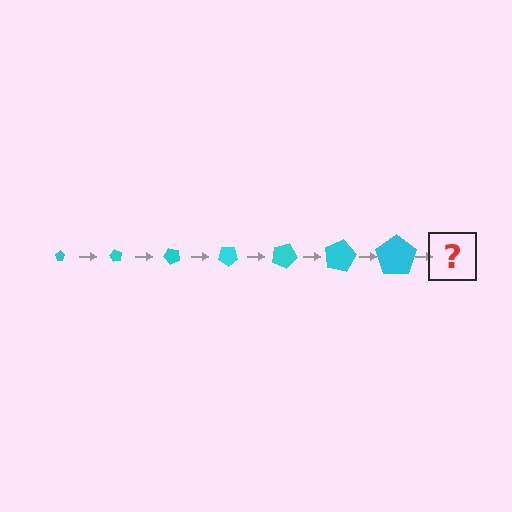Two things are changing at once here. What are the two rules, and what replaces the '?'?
The two rules are that the pentagon grows larger each step and it rotates 60 degrees each step. The '?' should be a pentagon, larger than the previous one and rotated 420 degrees from the start.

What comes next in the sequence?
The next element should be a pentagon, larger than the previous one and rotated 420 degrees from the start.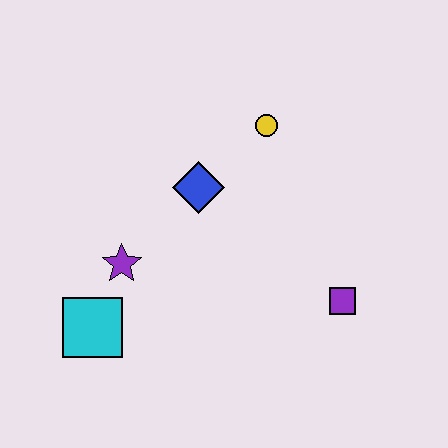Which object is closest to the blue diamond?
The yellow circle is closest to the blue diamond.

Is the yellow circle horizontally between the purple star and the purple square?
Yes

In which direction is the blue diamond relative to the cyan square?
The blue diamond is above the cyan square.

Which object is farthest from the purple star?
The purple square is farthest from the purple star.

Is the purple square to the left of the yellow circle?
No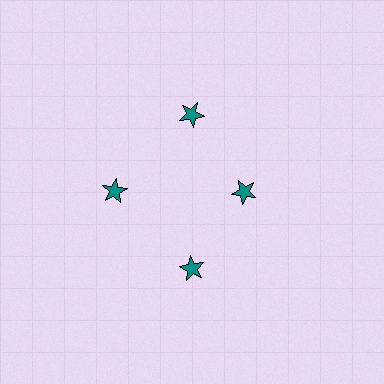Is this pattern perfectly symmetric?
No. The 4 teal stars are arranged in a ring, but one element near the 3 o'clock position is pulled inward toward the center, breaking the 4-fold rotational symmetry.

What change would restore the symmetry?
The symmetry would be restored by moving it outward, back onto the ring so that all 4 stars sit at equal angles and equal distance from the center.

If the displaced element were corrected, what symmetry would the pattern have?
It would have 4-fold rotational symmetry — the pattern would map onto itself every 90 degrees.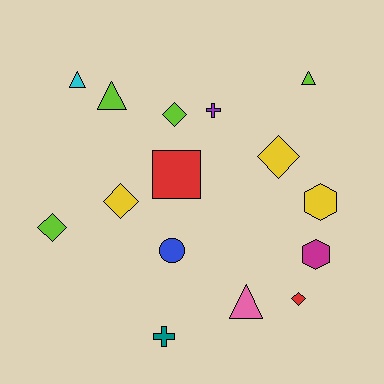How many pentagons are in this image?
There are no pentagons.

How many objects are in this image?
There are 15 objects.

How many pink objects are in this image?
There is 1 pink object.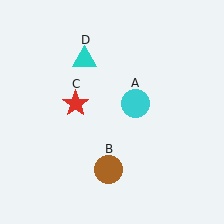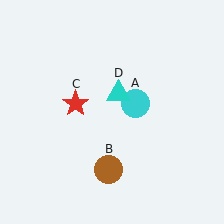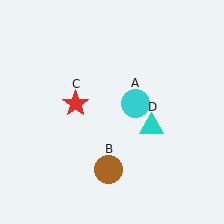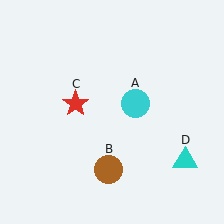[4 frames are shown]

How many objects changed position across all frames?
1 object changed position: cyan triangle (object D).